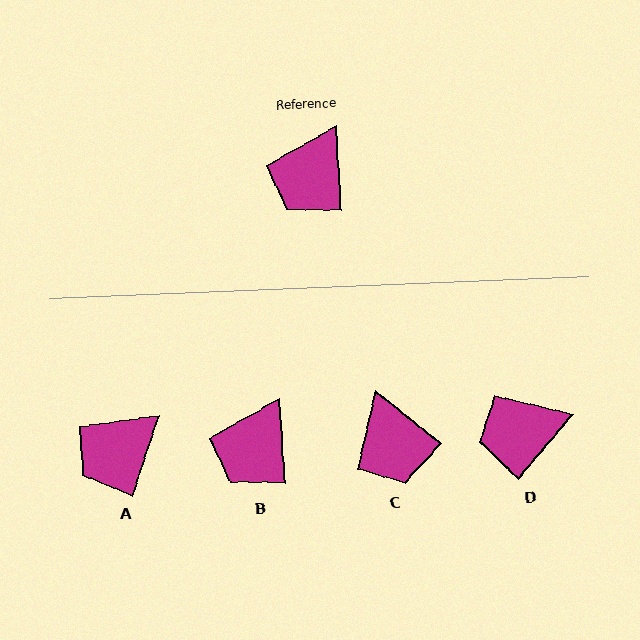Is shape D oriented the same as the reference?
No, it is off by about 43 degrees.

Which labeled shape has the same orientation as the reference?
B.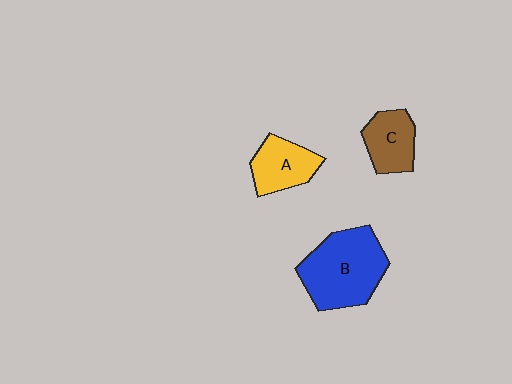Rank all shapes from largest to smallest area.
From largest to smallest: B (blue), A (yellow), C (brown).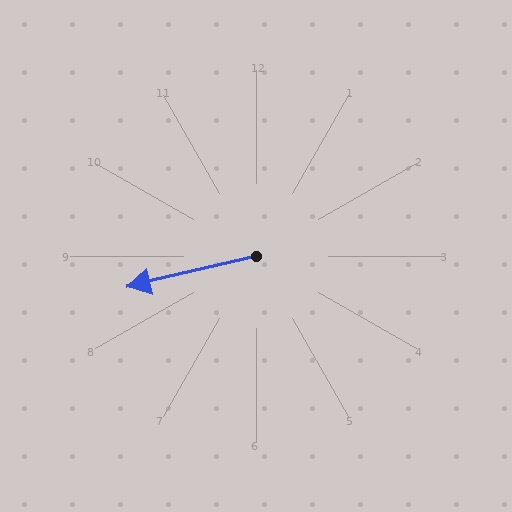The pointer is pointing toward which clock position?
Roughly 9 o'clock.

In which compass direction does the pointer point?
West.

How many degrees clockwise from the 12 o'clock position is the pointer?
Approximately 257 degrees.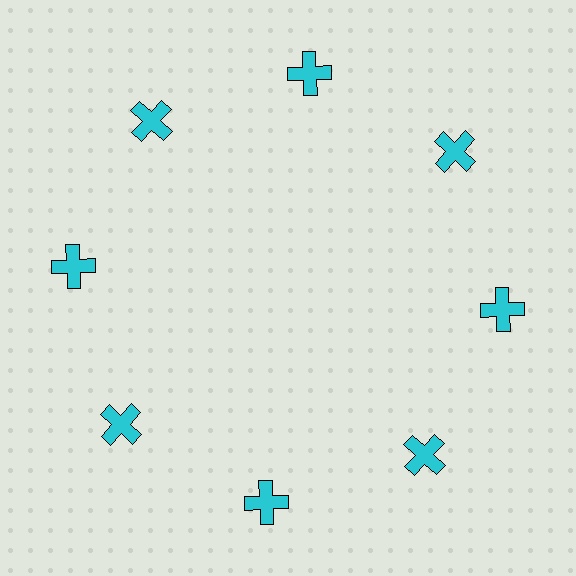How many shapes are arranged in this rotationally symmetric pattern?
There are 8 shapes, arranged in 8 groups of 1.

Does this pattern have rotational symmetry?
Yes, this pattern has 8-fold rotational symmetry. It looks the same after rotating 45 degrees around the center.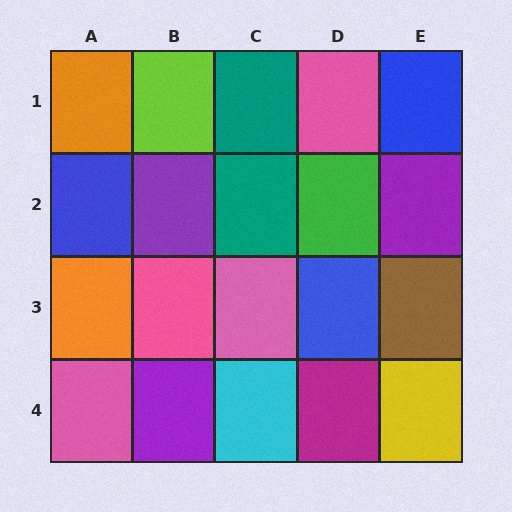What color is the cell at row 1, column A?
Orange.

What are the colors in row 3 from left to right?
Orange, pink, pink, blue, brown.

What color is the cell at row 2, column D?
Green.